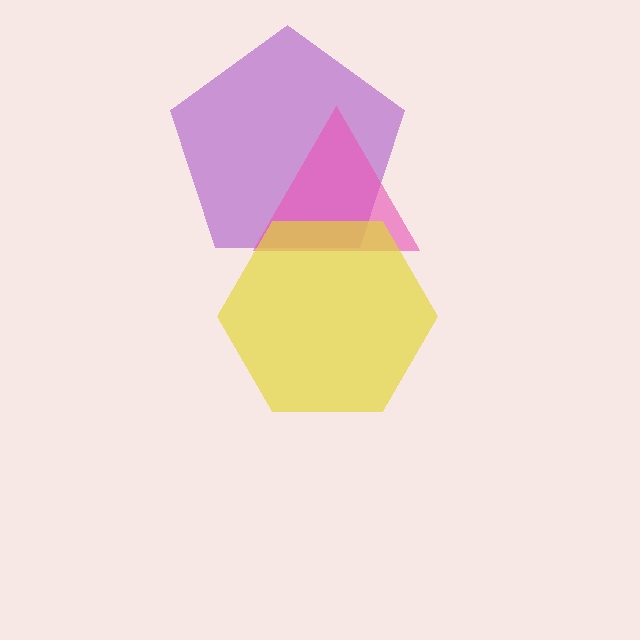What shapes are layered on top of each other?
The layered shapes are: a purple pentagon, a pink triangle, a yellow hexagon.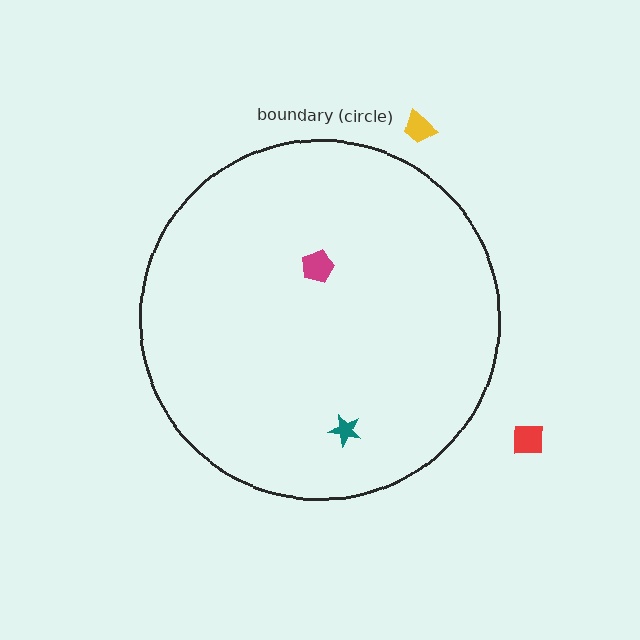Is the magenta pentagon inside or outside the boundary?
Inside.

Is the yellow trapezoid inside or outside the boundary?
Outside.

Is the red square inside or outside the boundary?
Outside.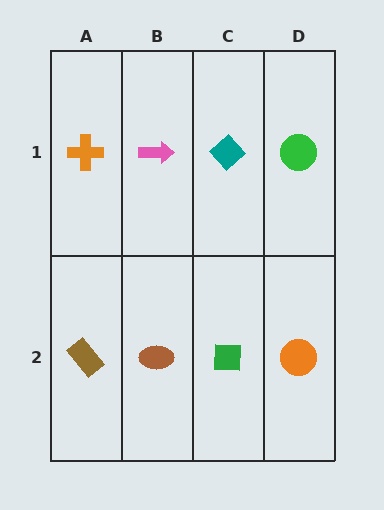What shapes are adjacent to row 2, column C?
A teal diamond (row 1, column C), a brown ellipse (row 2, column B), an orange circle (row 2, column D).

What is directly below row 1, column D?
An orange circle.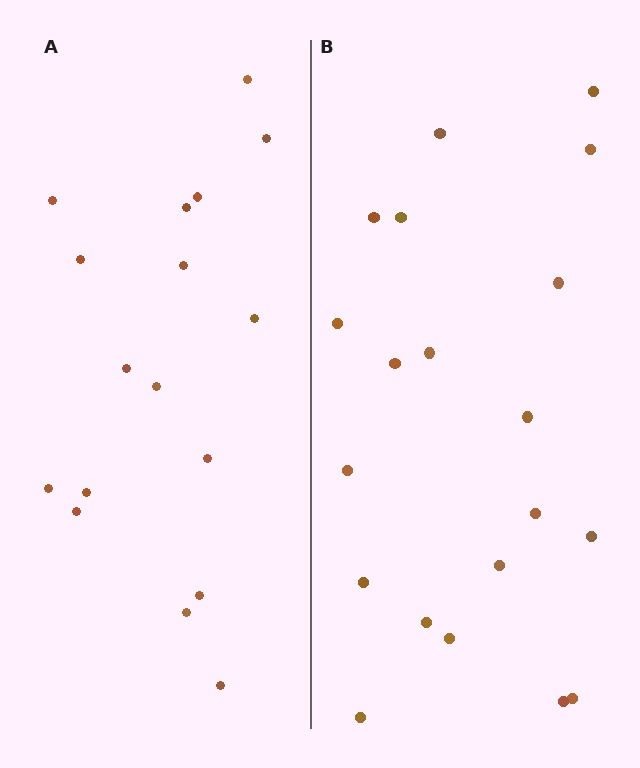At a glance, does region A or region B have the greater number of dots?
Region B (the right region) has more dots.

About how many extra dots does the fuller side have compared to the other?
Region B has just a few more — roughly 2 or 3 more dots than region A.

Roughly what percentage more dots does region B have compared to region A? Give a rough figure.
About 20% more.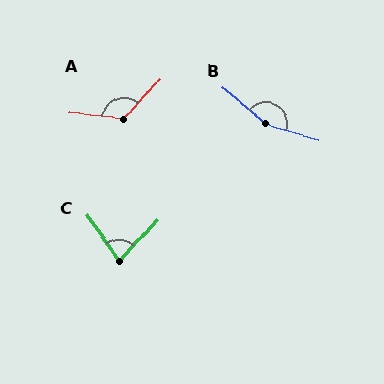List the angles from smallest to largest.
C (77°), A (126°), B (157°).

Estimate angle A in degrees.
Approximately 126 degrees.